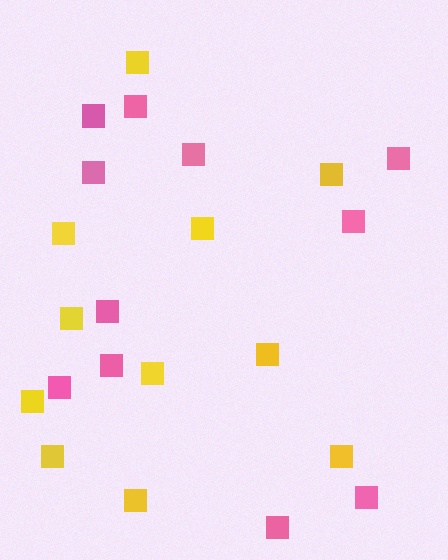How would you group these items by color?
There are 2 groups: one group of yellow squares (11) and one group of pink squares (11).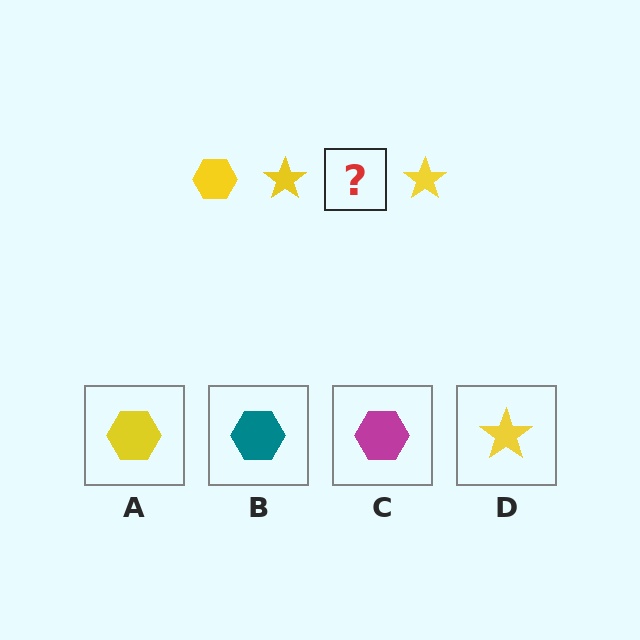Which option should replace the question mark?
Option A.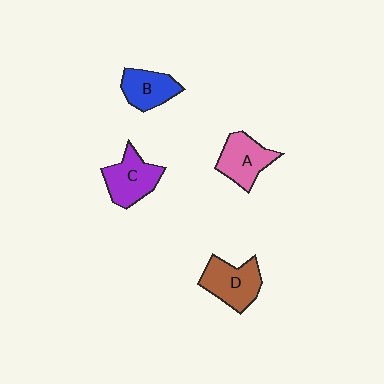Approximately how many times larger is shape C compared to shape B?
Approximately 1.2 times.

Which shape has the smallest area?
Shape B (blue).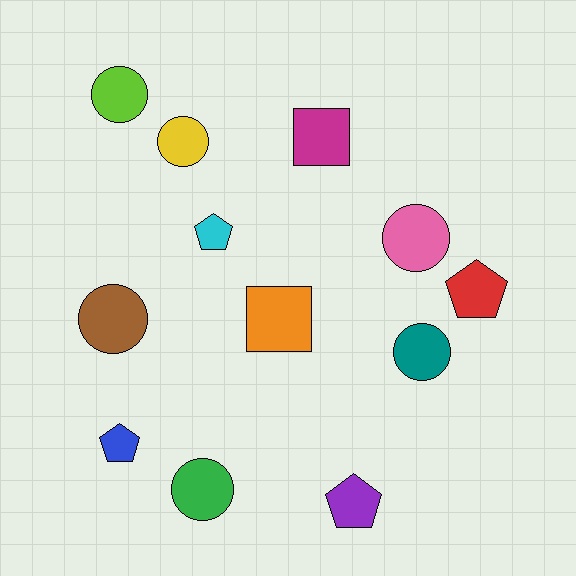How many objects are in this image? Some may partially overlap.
There are 12 objects.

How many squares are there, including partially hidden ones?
There are 2 squares.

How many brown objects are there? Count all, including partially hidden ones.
There is 1 brown object.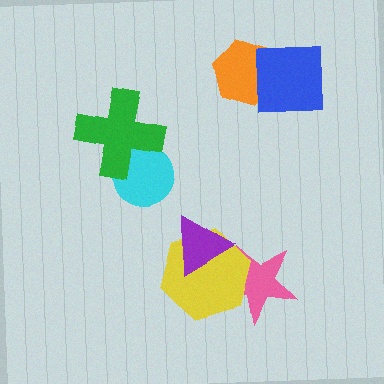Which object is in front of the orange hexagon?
The blue square is in front of the orange hexagon.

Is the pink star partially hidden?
Yes, it is partially covered by another shape.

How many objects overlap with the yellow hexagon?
2 objects overlap with the yellow hexagon.